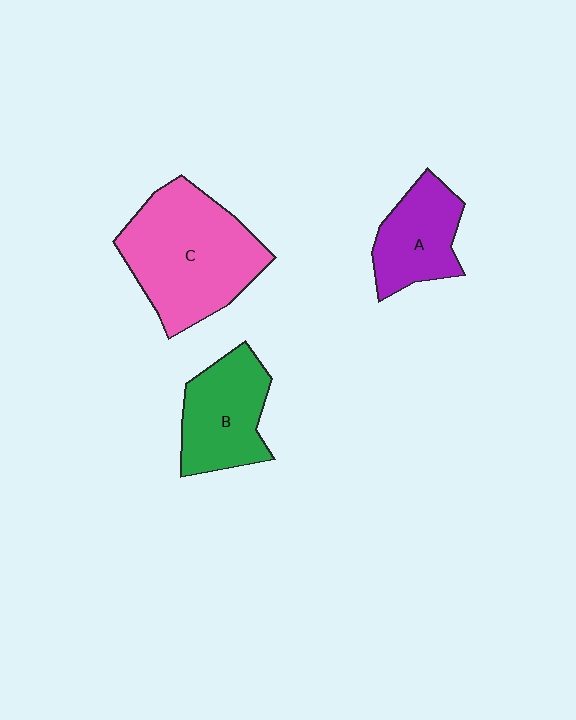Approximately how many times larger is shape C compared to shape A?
Approximately 1.9 times.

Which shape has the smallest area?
Shape A (purple).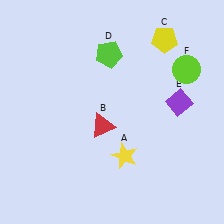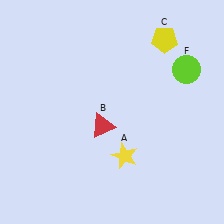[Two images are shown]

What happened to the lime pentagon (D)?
The lime pentagon (D) was removed in Image 2. It was in the top-left area of Image 1.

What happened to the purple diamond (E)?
The purple diamond (E) was removed in Image 2. It was in the top-right area of Image 1.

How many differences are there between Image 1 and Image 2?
There are 2 differences between the two images.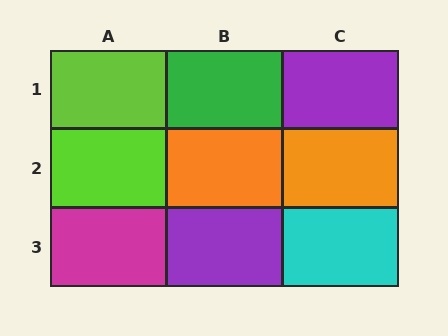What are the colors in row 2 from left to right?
Lime, orange, orange.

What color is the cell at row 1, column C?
Purple.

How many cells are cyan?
1 cell is cyan.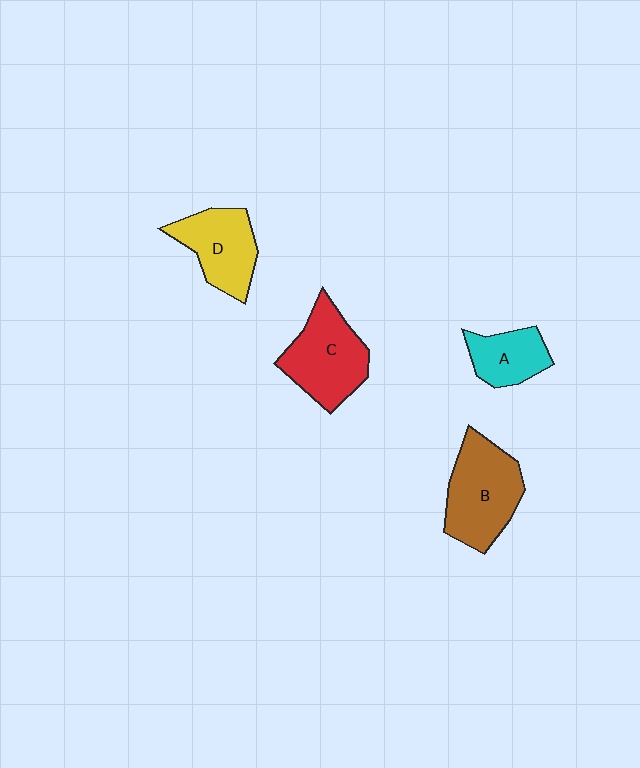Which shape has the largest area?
Shape B (brown).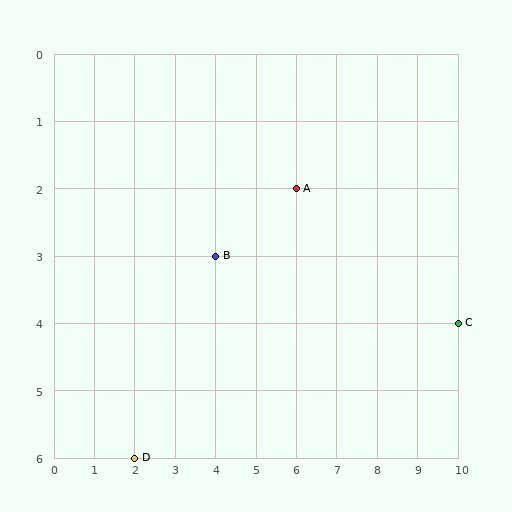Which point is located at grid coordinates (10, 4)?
Point C is at (10, 4).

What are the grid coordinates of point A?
Point A is at grid coordinates (6, 2).